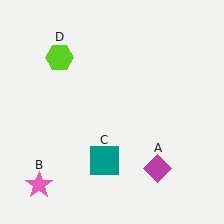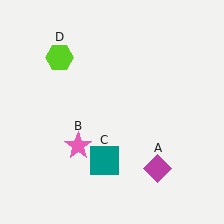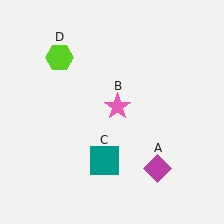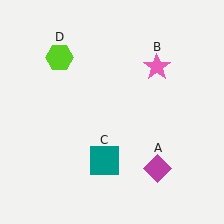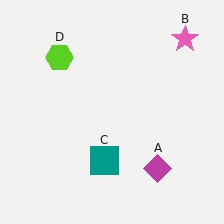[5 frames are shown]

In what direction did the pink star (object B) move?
The pink star (object B) moved up and to the right.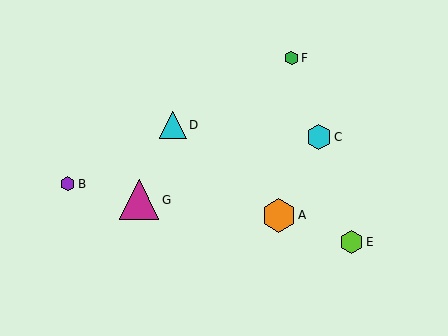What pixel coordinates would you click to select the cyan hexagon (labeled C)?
Click at (319, 137) to select the cyan hexagon C.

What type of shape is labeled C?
Shape C is a cyan hexagon.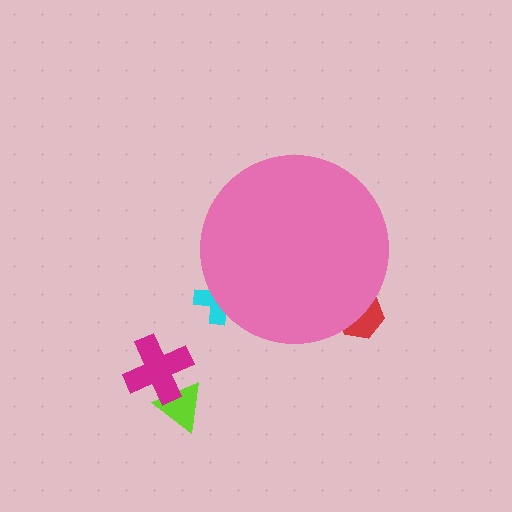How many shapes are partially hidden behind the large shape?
2 shapes are partially hidden.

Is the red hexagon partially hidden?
Yes, the red hexagon is partially hidden behind the pink circle.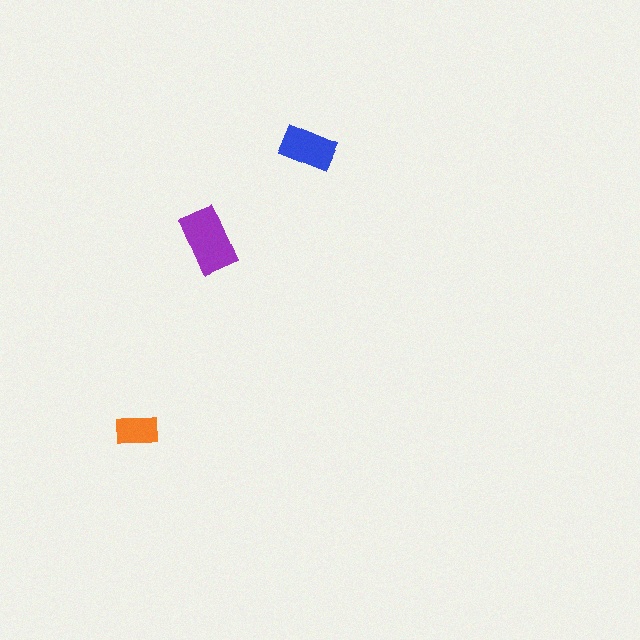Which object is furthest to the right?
The blue rectangle is rightmost.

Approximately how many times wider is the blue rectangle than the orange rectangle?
About 1.5 times wider.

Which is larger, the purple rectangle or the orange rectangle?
The purple one.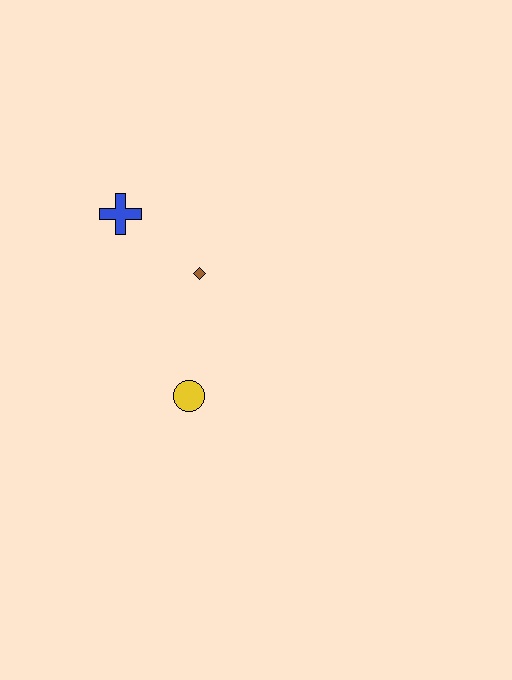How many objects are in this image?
There are 3 objects.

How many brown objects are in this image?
There is 1 brown object.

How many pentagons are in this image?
There are no pentagons.